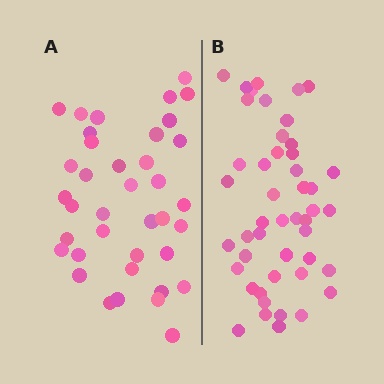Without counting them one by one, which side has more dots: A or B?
Region B (the right region) has more dots.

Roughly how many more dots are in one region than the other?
Region B has roughly 8 or so more dots than region A.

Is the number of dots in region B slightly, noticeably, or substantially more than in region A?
Region B has only slightly more — the two regions are fairly close. The ratio is roughly 1.2 to 1.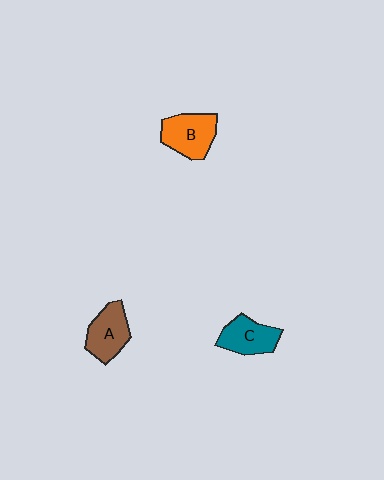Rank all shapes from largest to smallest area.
From largest to smallest: B (orange), A (brown), C (teal).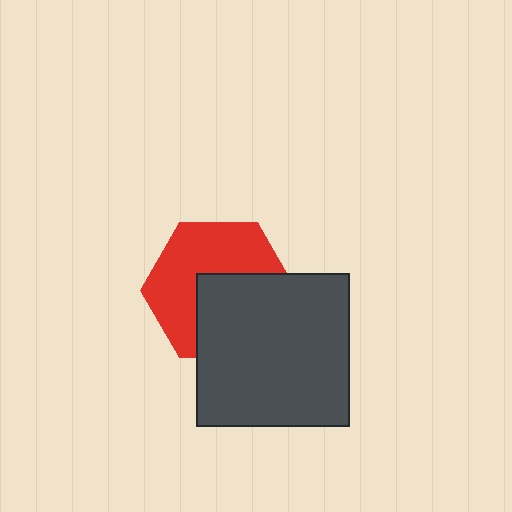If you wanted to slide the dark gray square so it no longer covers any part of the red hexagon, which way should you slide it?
Slide it down — that is the most direct way to separate the two shapes.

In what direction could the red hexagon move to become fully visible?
The red hexagon could move up. That would shift it out from behind the dark gray square entirely.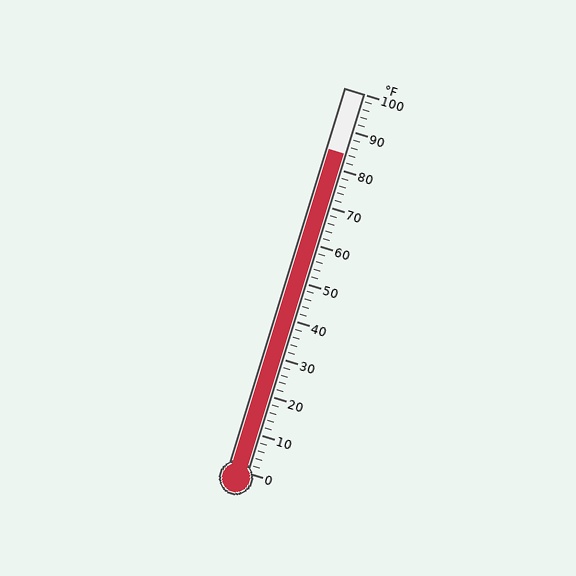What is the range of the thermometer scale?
The thermometer scale ranges from 0°F to 100°F.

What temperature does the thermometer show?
The thermometer shows approximately 84°F.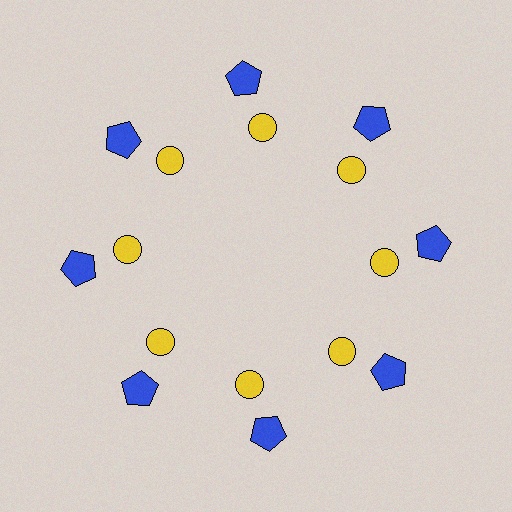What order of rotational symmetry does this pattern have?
This pattern has 8-fold rotational symmetry.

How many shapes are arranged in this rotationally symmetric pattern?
There are 16 shapes, arranged in 8 groups of 2.